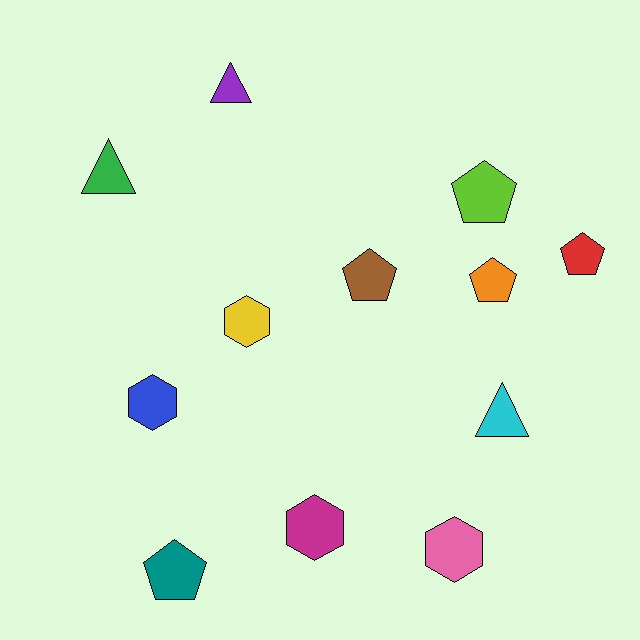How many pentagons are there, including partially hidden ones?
There are 5 pentagons.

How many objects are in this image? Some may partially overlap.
There are 12 objects.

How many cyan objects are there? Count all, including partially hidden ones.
There is 1 cyan object.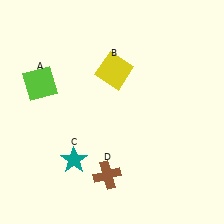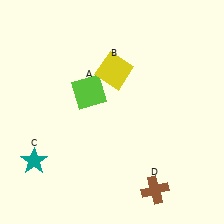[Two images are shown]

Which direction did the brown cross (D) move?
The brown cross (D) moved right.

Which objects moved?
The objects that moved are: the lime square (A), the teal star (C), the brown cross (D).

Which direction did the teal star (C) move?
The teal star (C) moved left.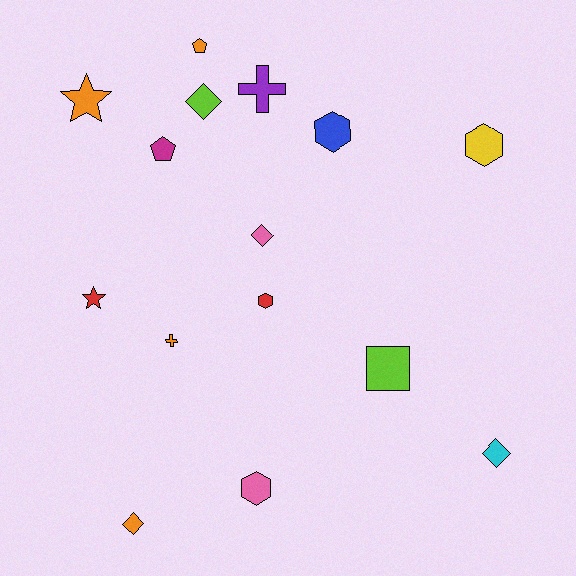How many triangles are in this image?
There are no triangles.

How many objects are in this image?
There are 15 objects.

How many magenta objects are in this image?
There is 1 magenta object.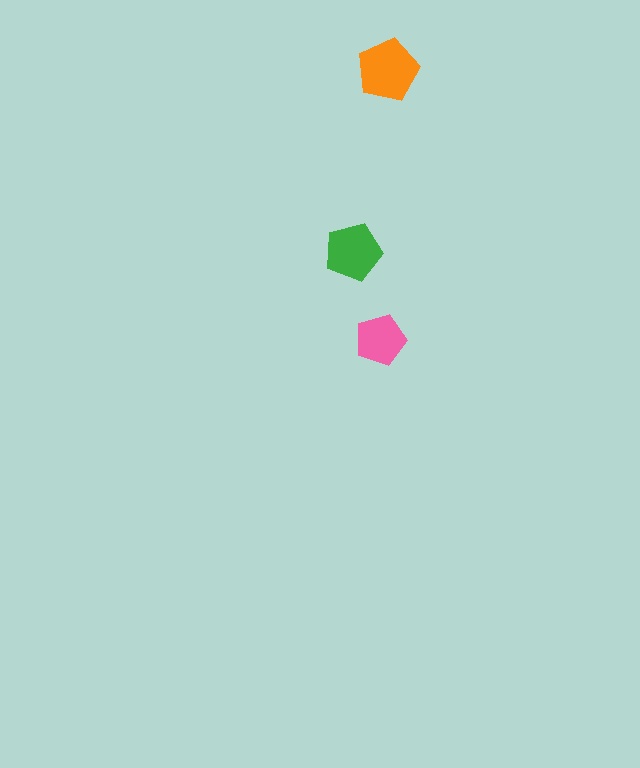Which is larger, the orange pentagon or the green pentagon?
The orange one.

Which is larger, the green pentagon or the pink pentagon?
The green one.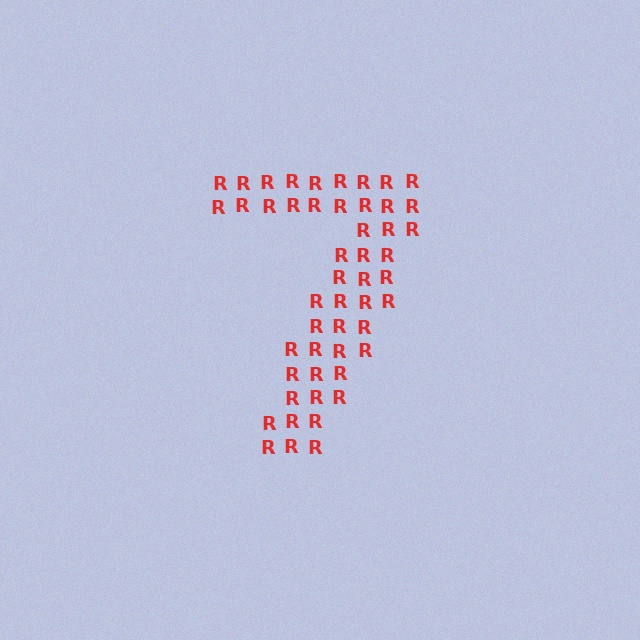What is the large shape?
The large shape is the digit 7.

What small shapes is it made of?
It is made of small letter R's.